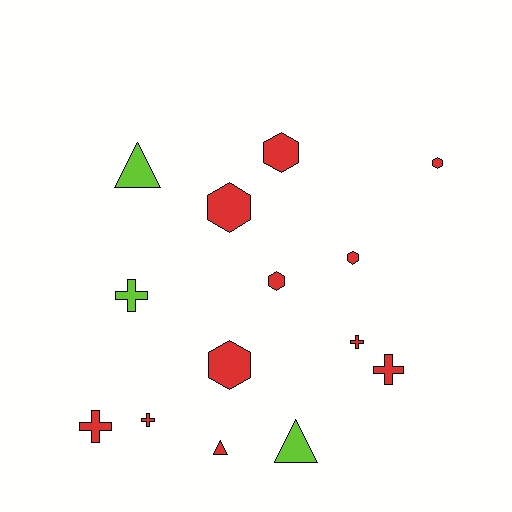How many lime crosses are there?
There is 1 lime cross.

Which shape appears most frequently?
Hexagon, with 6 objects.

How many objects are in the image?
There are 14 objects.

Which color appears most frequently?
Red, with 11 objects.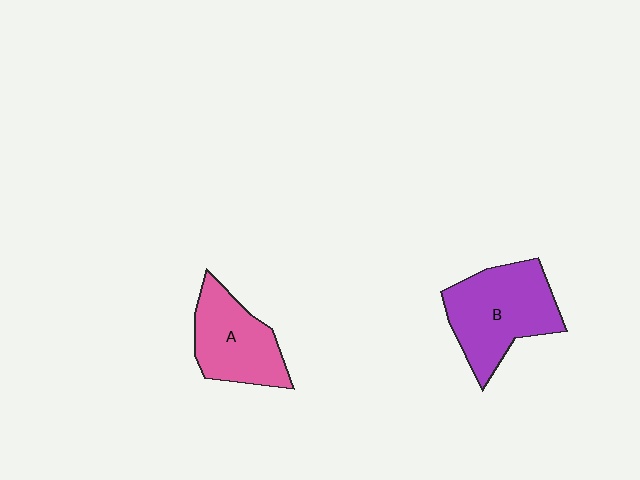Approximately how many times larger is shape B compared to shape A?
Approximately 1.3 times.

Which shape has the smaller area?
Shape A (pink).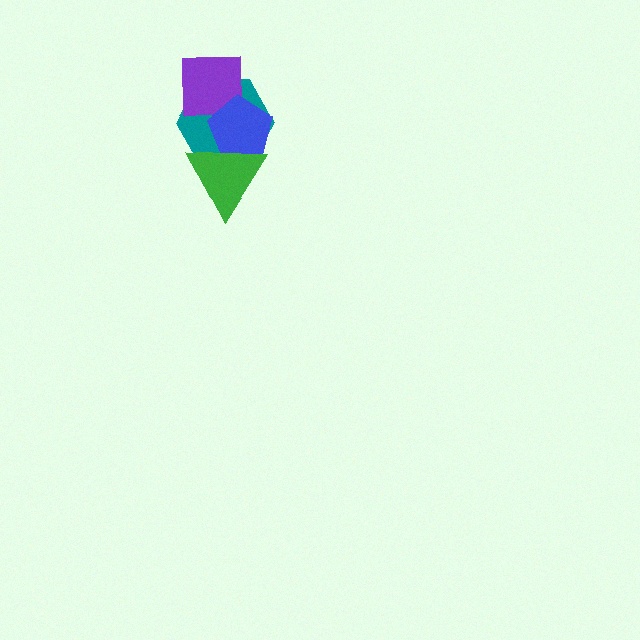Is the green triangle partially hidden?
No, no other shape covers it.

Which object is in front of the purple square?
The blue pentagon is in front of the purple square.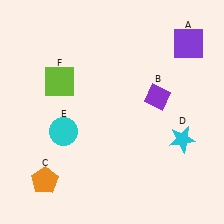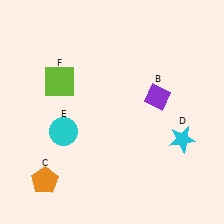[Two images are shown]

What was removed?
The purple square (A) was removed in Image 2.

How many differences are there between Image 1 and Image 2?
There is 1 difference between the two images.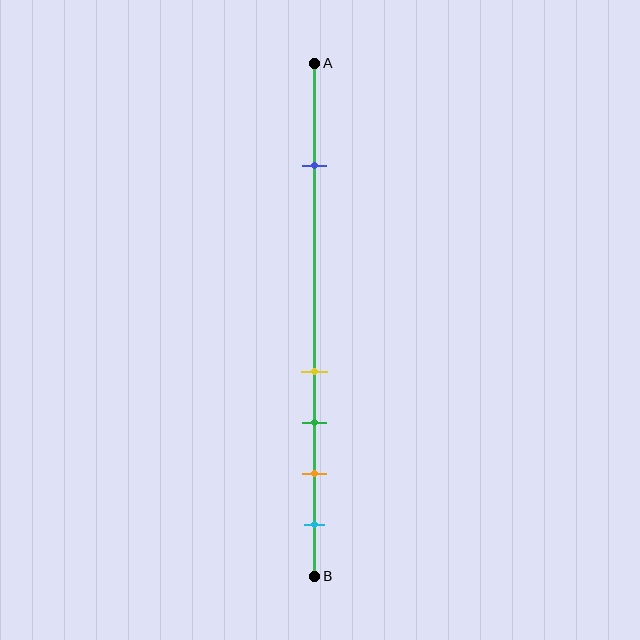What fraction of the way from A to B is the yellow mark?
The yellow mark is approximately 60% (0.6) of the way from A to B.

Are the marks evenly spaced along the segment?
No, the marks are not evenly spaced.